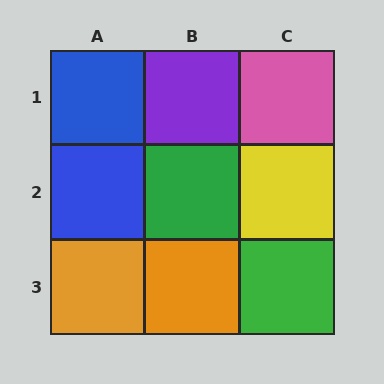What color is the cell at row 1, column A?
Blue.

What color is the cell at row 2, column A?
Blue.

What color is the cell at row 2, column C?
Yellow.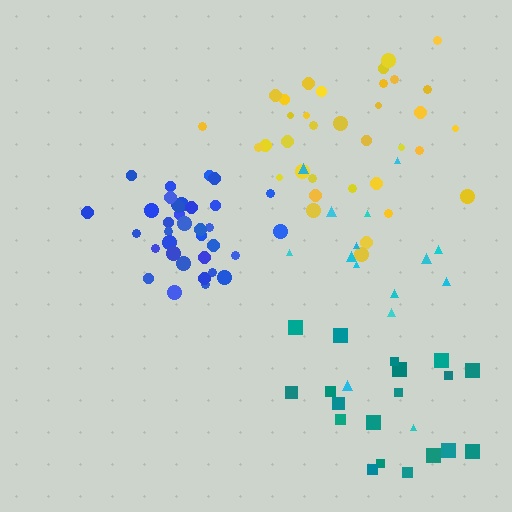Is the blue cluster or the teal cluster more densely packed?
Blue.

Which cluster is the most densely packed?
Blue.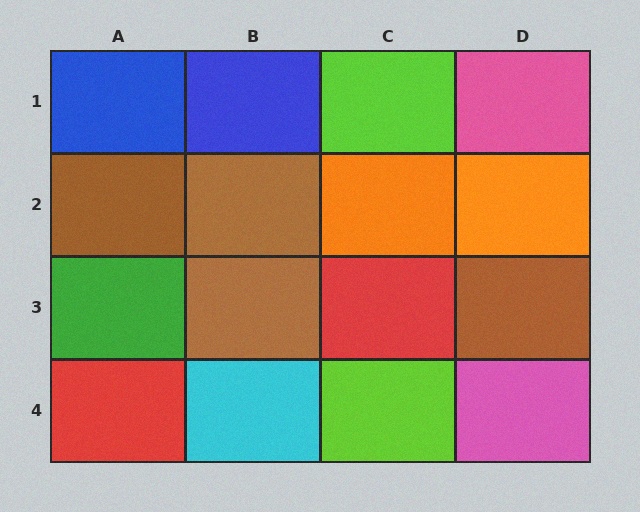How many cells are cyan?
1 cell is cyan.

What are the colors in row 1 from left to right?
Blue, blue, lime, pink.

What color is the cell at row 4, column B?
Cyan.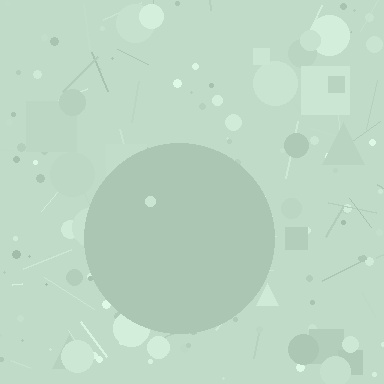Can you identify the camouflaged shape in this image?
The camouflaged shape is a circle.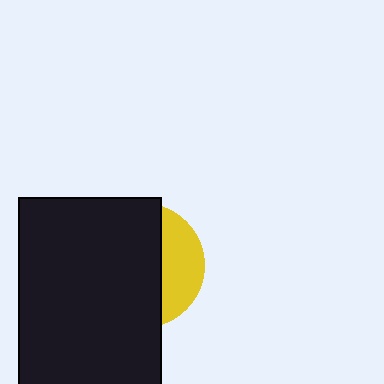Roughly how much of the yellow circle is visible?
A small part of it is visible (roughly 31%).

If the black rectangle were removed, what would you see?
You would see the complete yellow circle.